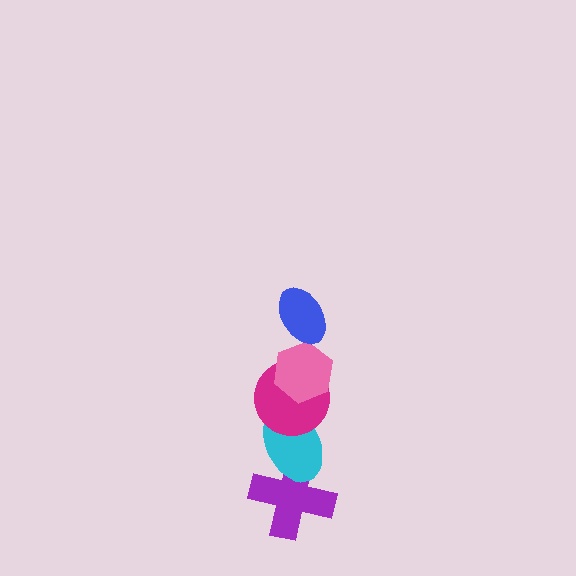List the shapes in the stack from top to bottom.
From top to bottom: the blue ellipse, the pink hexagon, the magenta circle, the cyan ellipse, the purple cross.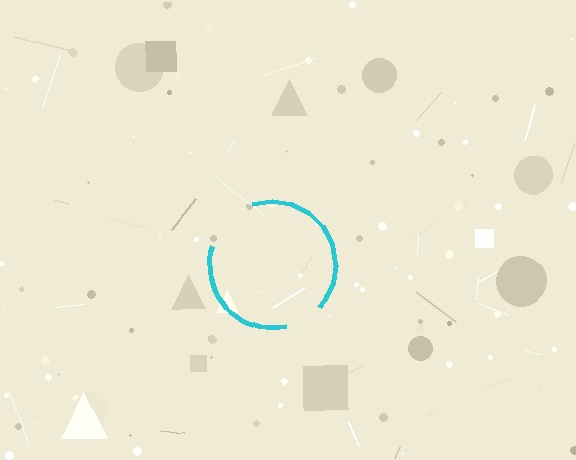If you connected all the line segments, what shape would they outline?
They would outline a circle.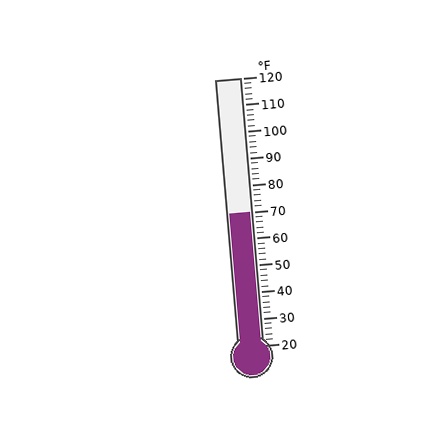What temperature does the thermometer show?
The thermometer shows approximately 70°F.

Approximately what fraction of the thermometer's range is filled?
The thermometer is filled to approximately 50% of its range.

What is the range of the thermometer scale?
The thermometer scale ranges from 20°F to 120°F.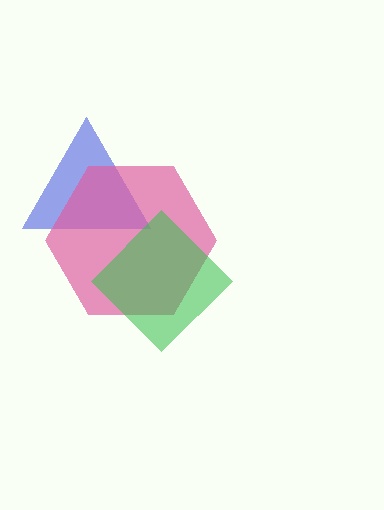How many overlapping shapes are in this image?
There are 3 overlapping shapes in the image.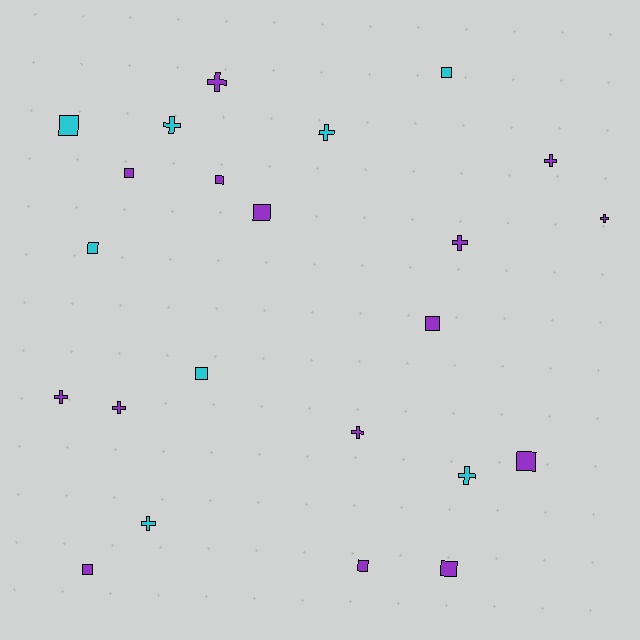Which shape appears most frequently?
Square, with 12 objects.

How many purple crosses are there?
There are 7 purple crosses.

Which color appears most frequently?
Purple, with 15 objects.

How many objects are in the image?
There are 23 objects.